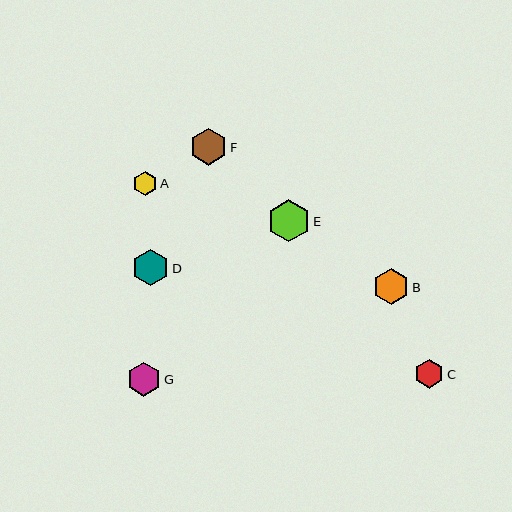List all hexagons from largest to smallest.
From largest to smallest: E, D, F, B, G, C, A.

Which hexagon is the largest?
Hexagon E is the largest with a size of approximately 42 pixels.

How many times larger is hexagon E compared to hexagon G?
Hexagon E is approximately 1.2 times the size of hexagon G.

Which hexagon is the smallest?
Hexagon A is the smallest with a size of approximately 24 pixels.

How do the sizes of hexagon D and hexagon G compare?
Hexagon D and hexagon G are approximately the same size.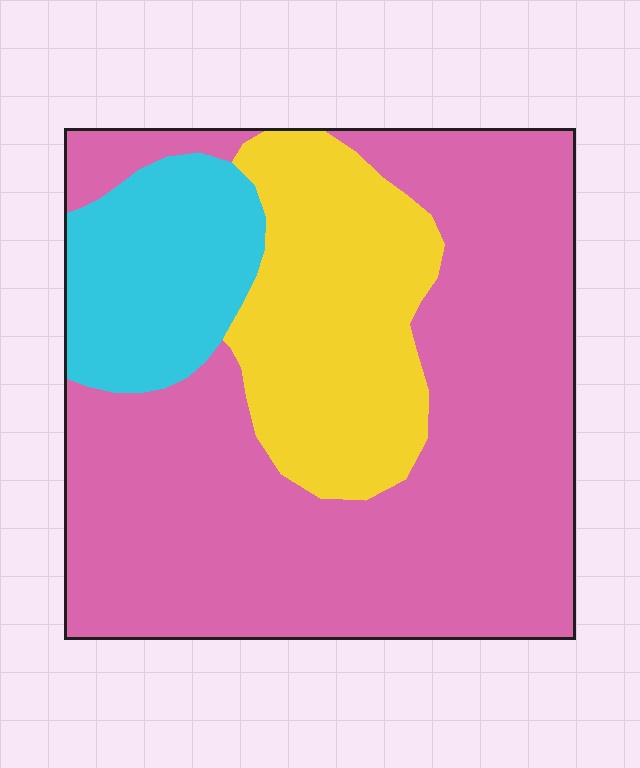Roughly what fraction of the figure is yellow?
Yellow takes up about one fifth (1/5) of the figure.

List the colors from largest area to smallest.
From largest to smallest: pink, yellow, cyan.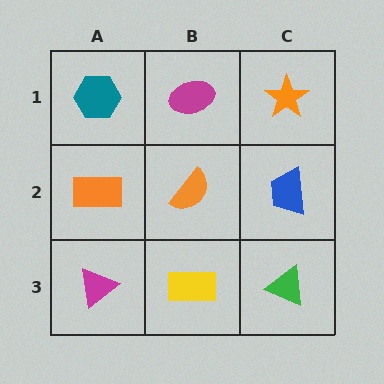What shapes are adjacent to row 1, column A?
An orange rectangle (row 2, column A), a magenta ellipse (row 1, column B).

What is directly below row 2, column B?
A yellow rectangle.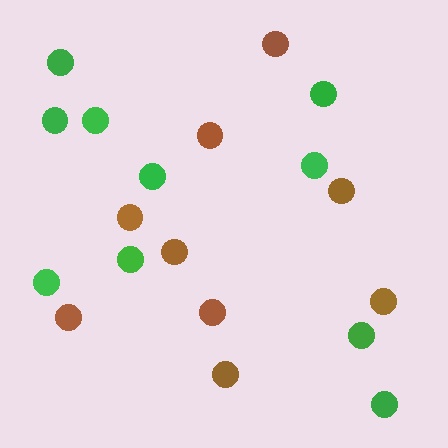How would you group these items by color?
There are 2 groups: one group of green circles (10) and one group of brown circles (9).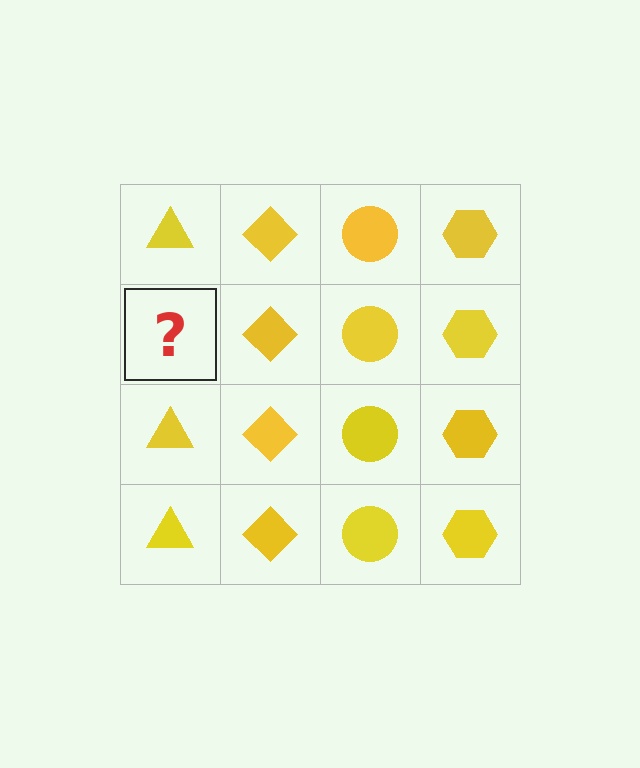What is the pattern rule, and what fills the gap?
The rule is that each column has a consistent shape. The gap should be filled with a yellow triangle.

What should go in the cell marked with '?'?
The missing cell should contain a yellow triangle.